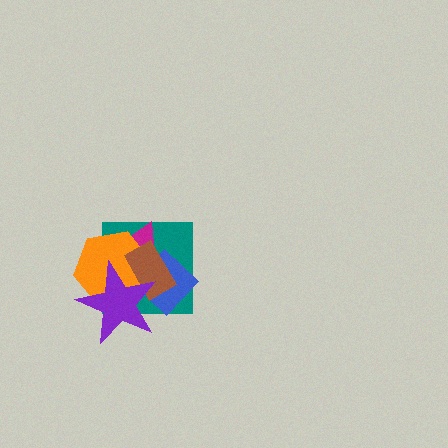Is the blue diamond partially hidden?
Yes, it is partially covered by another shape.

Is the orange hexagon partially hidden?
Yes, it is partially covered by another shape.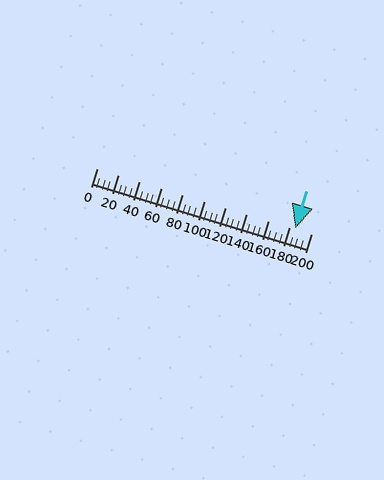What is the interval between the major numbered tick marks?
The major tick marks are spaced 20 units apart.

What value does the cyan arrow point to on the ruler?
The cyan arrow points to approximately 185.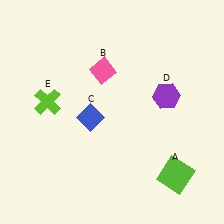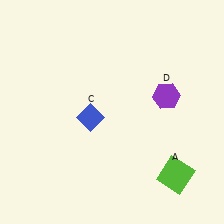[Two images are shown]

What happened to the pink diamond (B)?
The pink diamond (B) was removed in Image 2. It was in the top-left area of Image 1.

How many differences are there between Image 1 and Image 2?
There are 2 differences between the two images.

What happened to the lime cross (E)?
The lime cross (E) was removed in Image 2. It was in the top-left area of Image 1.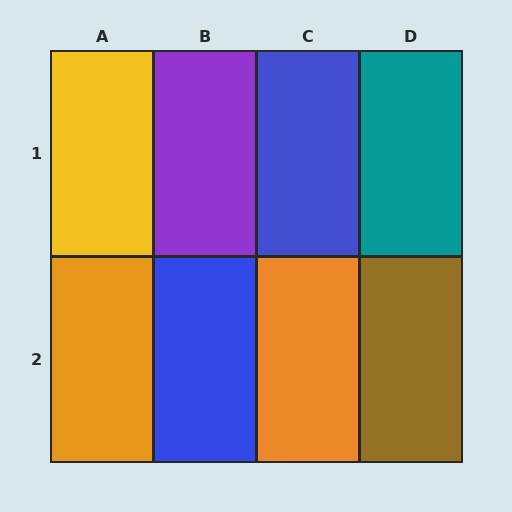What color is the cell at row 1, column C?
Blue.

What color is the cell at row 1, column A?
Yellow.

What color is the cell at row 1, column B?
Purple.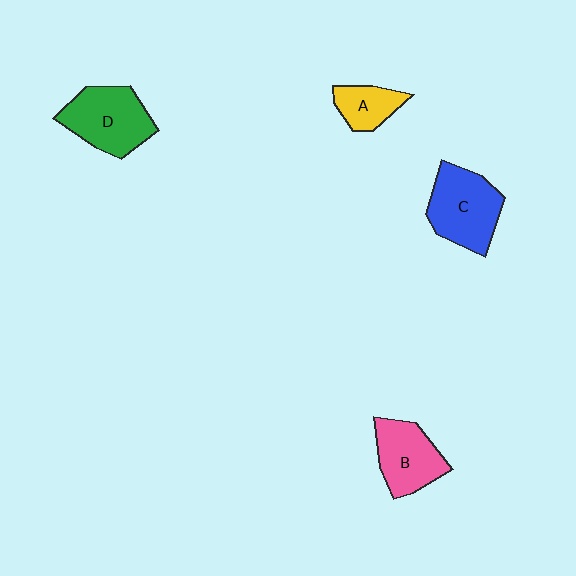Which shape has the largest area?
Shape C (blue).